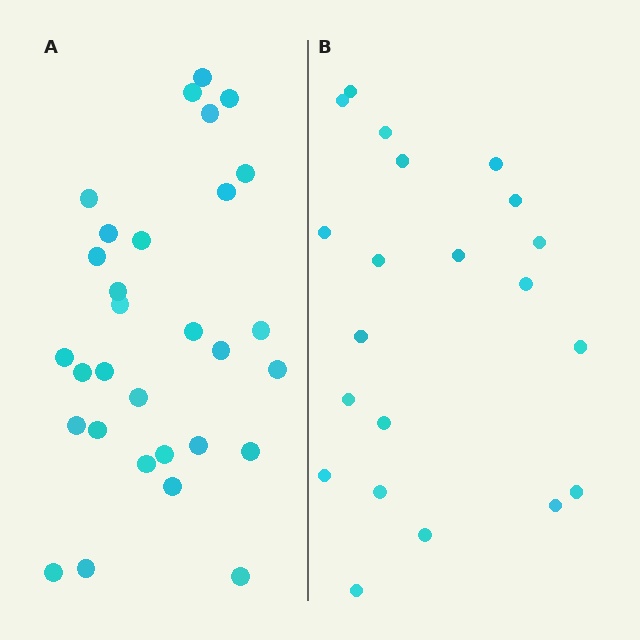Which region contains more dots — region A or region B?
Region A (the left region) has more dots.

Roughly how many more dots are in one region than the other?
Region A has roughly 8 or so more dots than region B.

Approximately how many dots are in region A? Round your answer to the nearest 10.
About 30 dots.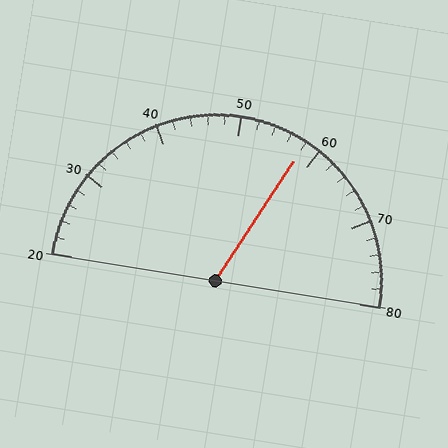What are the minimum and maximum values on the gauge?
The gauge ranges from 20 to 80.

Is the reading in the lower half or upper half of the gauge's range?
The reading is in the upper half of the range (20 to 80).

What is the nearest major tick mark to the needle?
The nearest major tick mark is 60.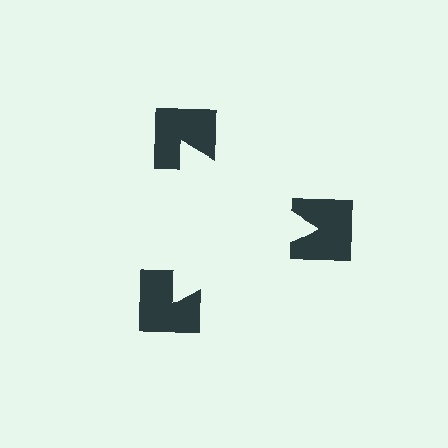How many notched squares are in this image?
There are 3 — one at each vertex of the illusory triangle.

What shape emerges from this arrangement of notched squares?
An illusory triangle — its edges are inferred from the aligned wedge cuts in the notched squares, not physically drawn.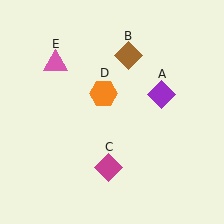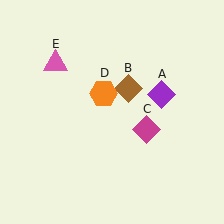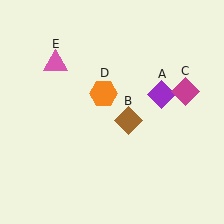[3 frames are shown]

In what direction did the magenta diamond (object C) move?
The magenta diamond (object C) moved up and to the right.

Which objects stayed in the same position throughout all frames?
Purple diamond (object A) and orange hexagon (object D) and pink triangle (object E) remained stationary.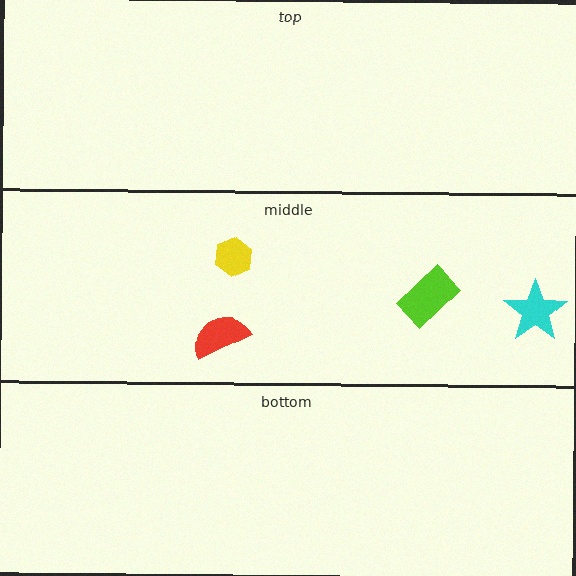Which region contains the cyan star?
The middle region.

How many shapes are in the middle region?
4.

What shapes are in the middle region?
The cyan star, the red semicircle, the lime rectangle, the yellow hexagon.